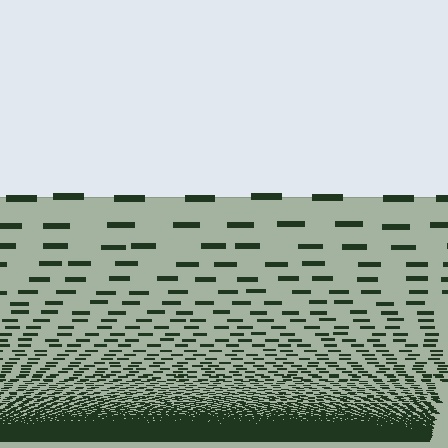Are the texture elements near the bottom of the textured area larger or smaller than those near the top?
Smaller. The gradient is inverted — elements near the bottom are smaller and denser.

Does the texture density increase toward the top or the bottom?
Density increases toward the bottom.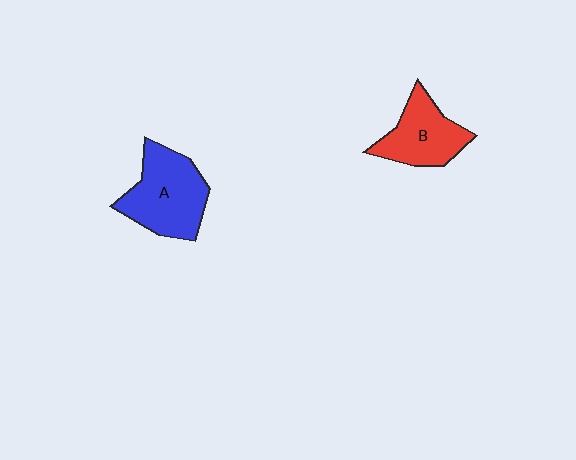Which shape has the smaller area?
Shape B (red).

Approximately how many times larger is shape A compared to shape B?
Approximately 1.3 times.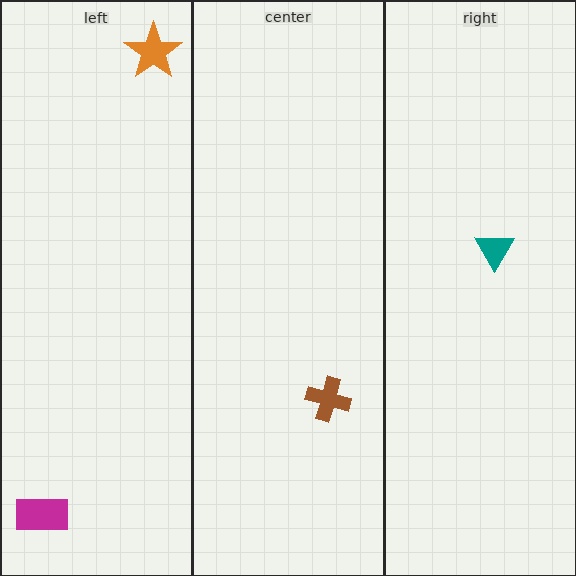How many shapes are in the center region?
1.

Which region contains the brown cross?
The center region.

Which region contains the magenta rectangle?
The left region.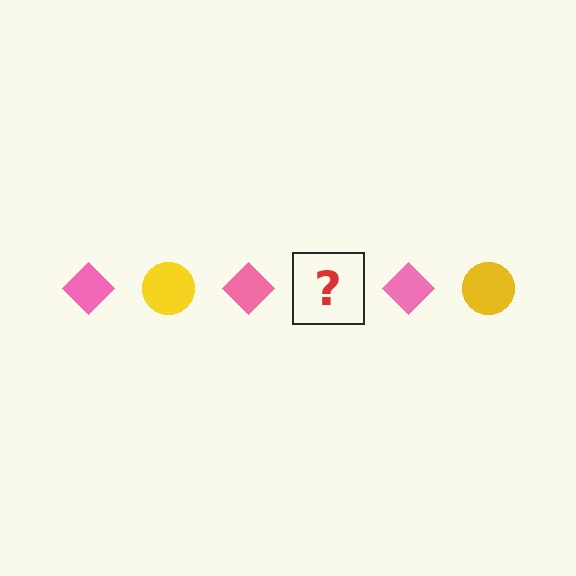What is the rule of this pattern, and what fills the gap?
The rule is that the pattern alternates between pink diamond and yellow circle. The gap should be filled with a yellow circle.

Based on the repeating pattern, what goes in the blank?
The blank should be a yellow circle.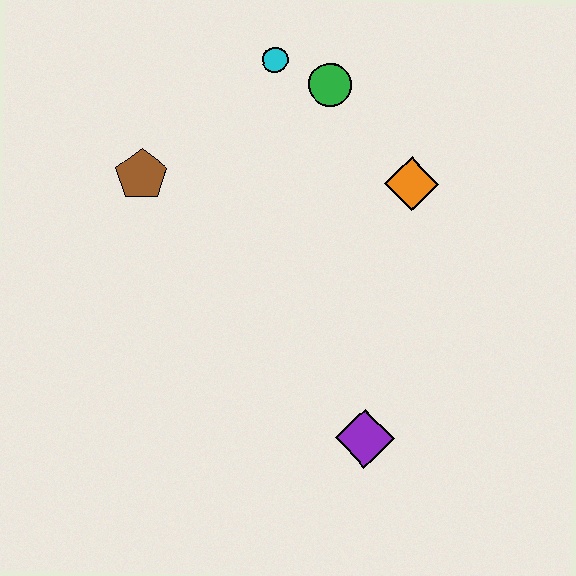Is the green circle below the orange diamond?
No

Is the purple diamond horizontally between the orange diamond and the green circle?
Yes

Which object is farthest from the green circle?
The purple diamond is farthest from the green circle.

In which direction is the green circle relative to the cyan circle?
The green circle is to the right of the cyan circle.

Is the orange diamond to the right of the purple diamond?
Yes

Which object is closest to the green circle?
The cyan circle is closest to the green circle.